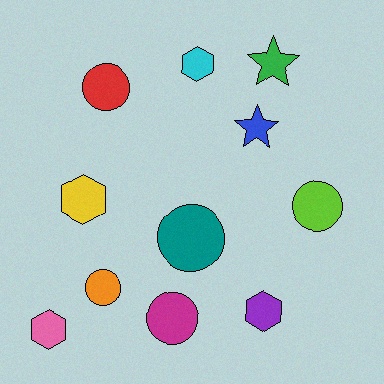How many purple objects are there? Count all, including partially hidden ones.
There is 1 purple object.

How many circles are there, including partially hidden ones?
There are 5 circles.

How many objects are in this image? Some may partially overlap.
There are 11 objects.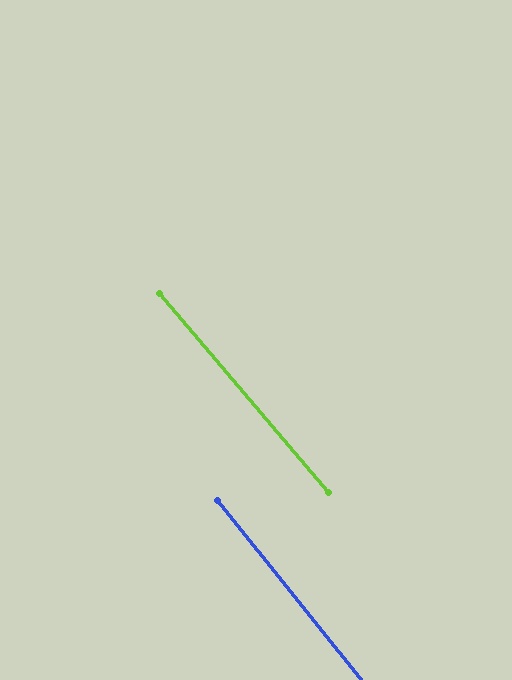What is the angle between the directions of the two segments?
Approximately 2 degrees.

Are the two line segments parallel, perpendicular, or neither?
Parallel — their directions differ by only 1.8°.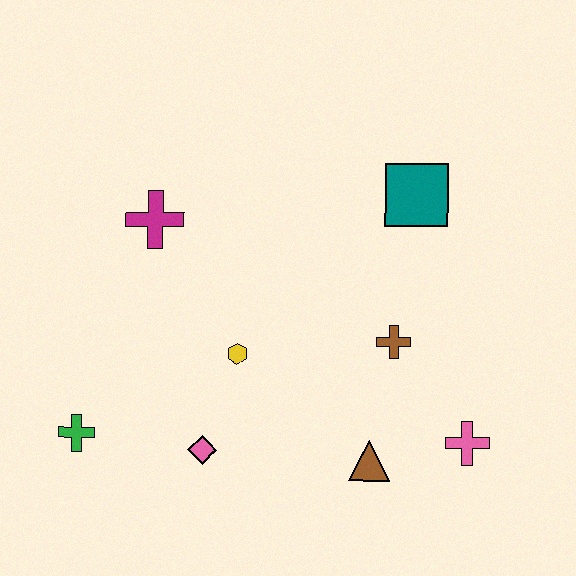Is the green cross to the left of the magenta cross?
Yes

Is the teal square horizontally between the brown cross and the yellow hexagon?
No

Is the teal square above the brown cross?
Yes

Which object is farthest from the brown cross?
The green cross is farthest from the brown cross.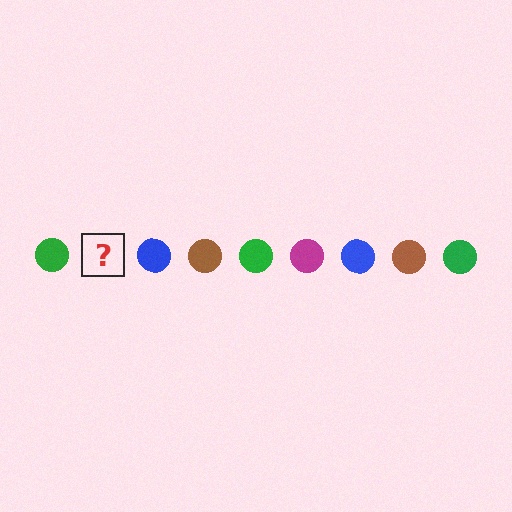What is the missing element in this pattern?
The missing element is a magenta circle.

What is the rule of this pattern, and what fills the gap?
The rule is that the pattern cycles through green, magenta, blue, brown circles. The gap should be filled with a magenta circle.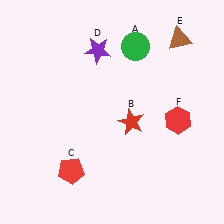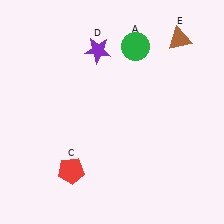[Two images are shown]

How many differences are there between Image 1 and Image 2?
There are 2 differences between the two images.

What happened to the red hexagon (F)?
The red hexagon (F) was removed in Image 2. It was in the bottom-right area of Image 1.